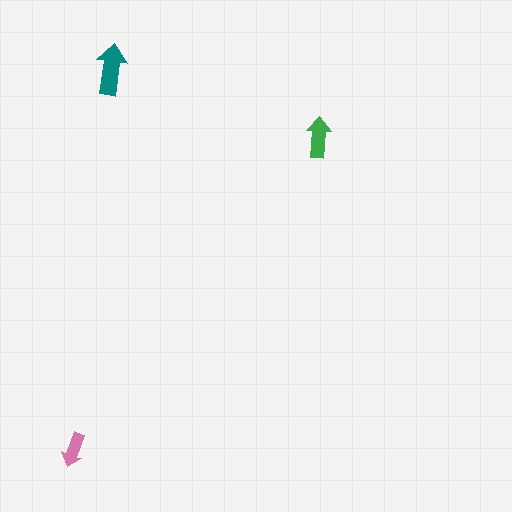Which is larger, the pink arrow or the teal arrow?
The teal one.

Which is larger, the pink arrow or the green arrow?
The green one.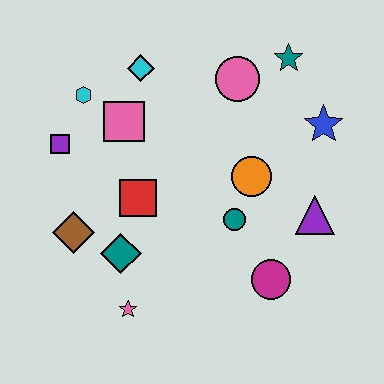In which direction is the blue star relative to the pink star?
The blue star is to the right of the pink star.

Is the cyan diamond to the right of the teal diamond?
Yes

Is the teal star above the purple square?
Yes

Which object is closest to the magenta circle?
The teal circle is closest to the magenta circle.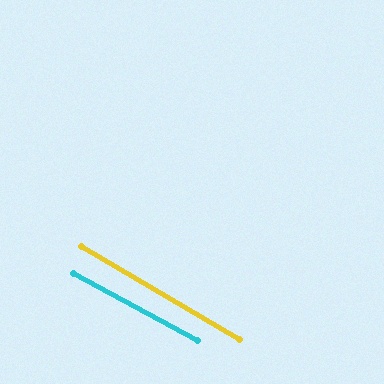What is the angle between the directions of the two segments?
Approximately 2 degrees.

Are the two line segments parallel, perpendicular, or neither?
Parallel — their directions differ by only 1.9°.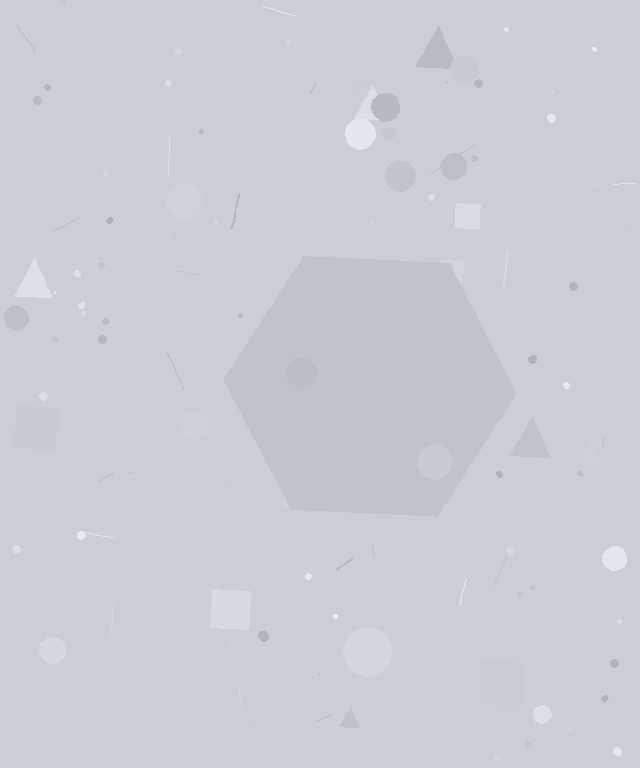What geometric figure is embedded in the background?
A hexagon is embedded in the background.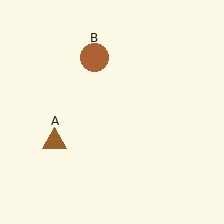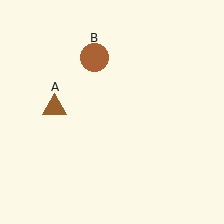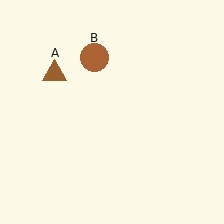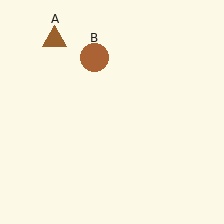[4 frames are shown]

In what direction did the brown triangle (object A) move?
The brown triangle (object A) moved up.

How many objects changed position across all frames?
1 object changed position: brown triangle (object A).